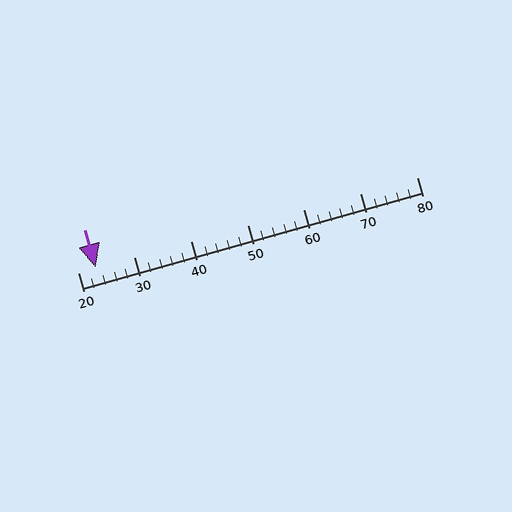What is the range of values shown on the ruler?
The ruler shows values from 20 to 80.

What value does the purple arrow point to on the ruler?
The purple arrow points to approximately 23.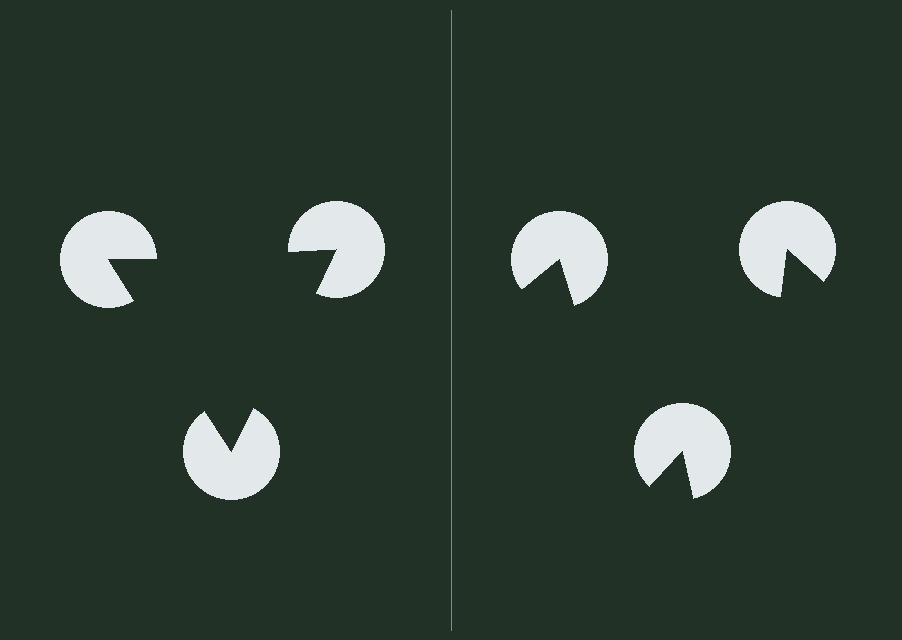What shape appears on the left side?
An illusory triangle.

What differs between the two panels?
The pac-man discs are positioned identically on both sides; only the wedge orientations differ. On the left they align to a triangle; on the right they are misaligned.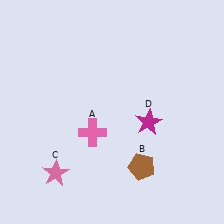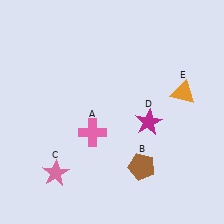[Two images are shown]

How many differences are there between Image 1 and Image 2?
There is 1 difference between the two images.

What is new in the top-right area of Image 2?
An orange triangle (E) was added in the top-right area of Image 2.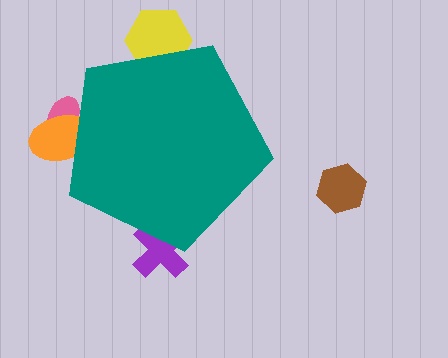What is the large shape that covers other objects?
A teal pentagon.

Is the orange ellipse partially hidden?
Yes, the orange ellipse is partially hidden behind the teal pentagon.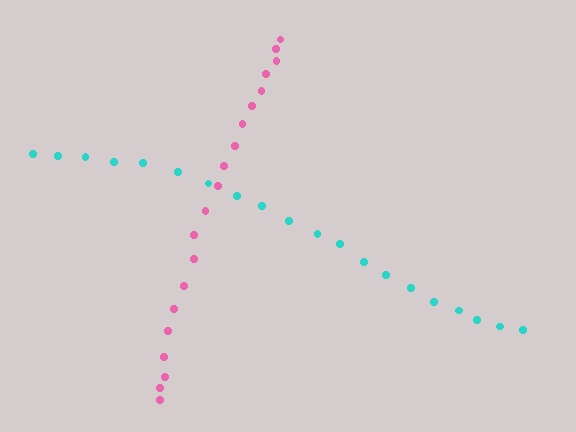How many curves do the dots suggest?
There are 2 distinct paths.